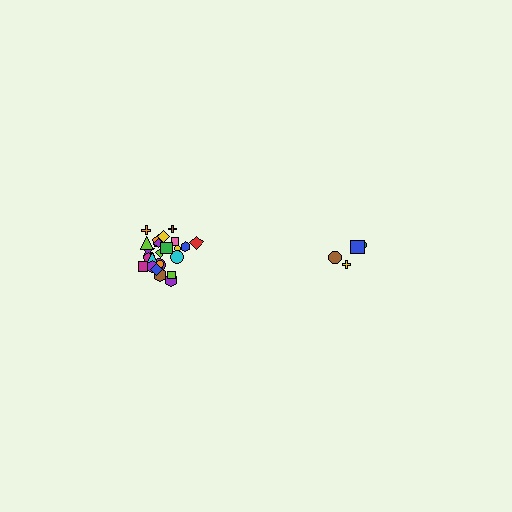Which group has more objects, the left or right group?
The left group.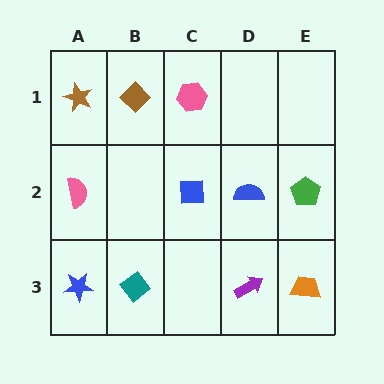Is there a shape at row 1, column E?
No, that cell is empty.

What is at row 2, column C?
A blue square.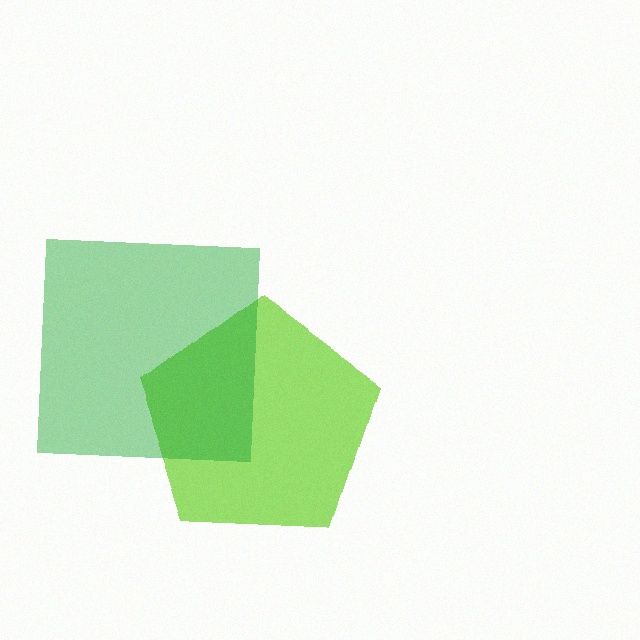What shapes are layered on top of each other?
The layered shapes are: a lime pentagon, a green square.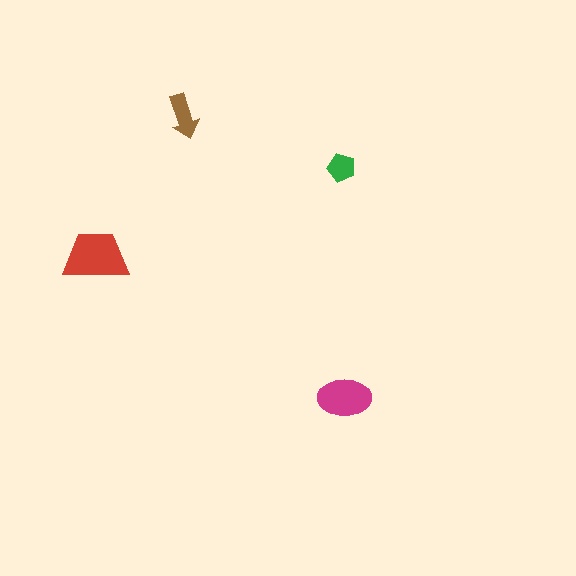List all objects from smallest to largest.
The green pentagon, the brown arrow, the magenta ellipse, the red trapezoid.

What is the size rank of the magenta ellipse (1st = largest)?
2nd.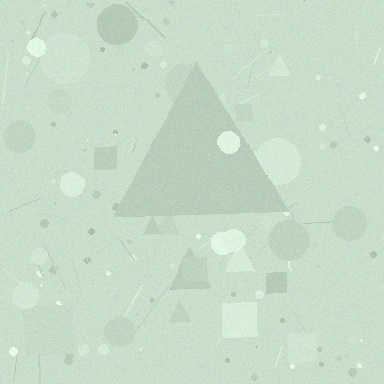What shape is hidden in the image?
A triangle is hidden in the image.